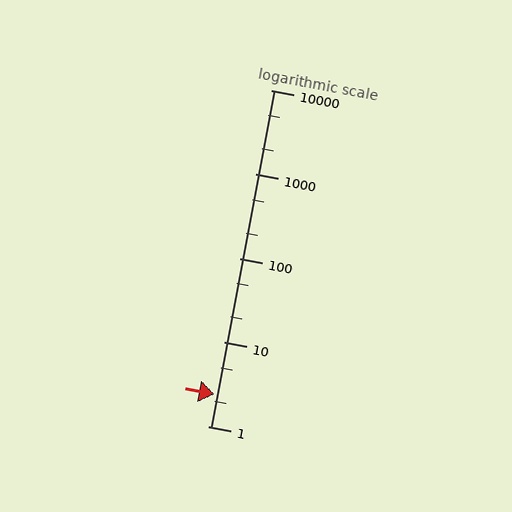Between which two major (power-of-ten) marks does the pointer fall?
The pointer is between 1 and 10.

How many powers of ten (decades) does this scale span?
The scale spans 4 decades, from 1 to 10000.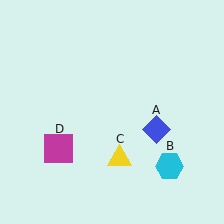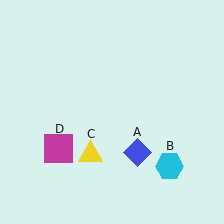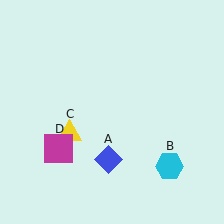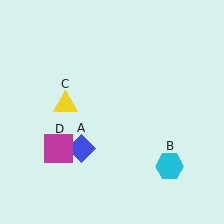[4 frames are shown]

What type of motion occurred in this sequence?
The blue diamond (object A), yellow triangle (object C) rotated clockwise around the center of the scene.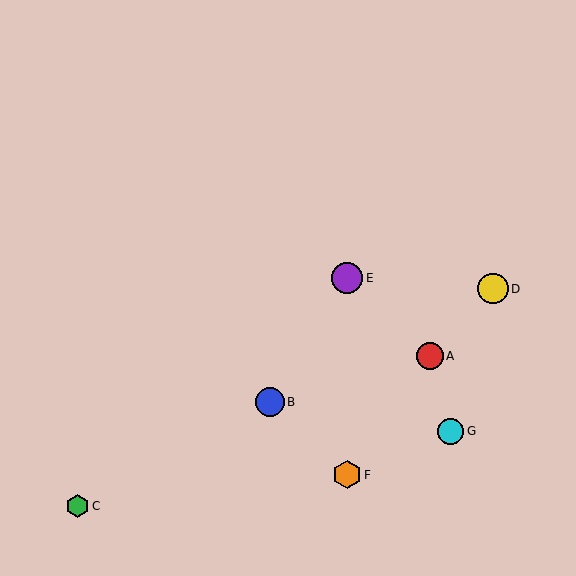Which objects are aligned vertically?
Objects E, F are aligned vertically.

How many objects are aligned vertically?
2 objects (E, F) are aligned vertically.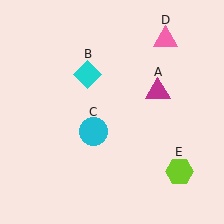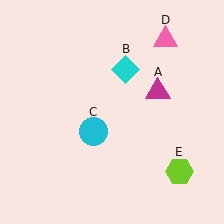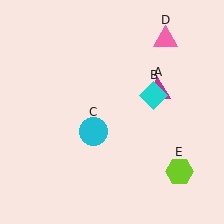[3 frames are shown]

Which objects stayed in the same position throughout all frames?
Magenta triangle (object A) and cyan circle (object C) and pink triangle (object D) and lime hexagon (object E) remained stationary.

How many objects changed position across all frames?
1 object changed position: cyan diamond (object B).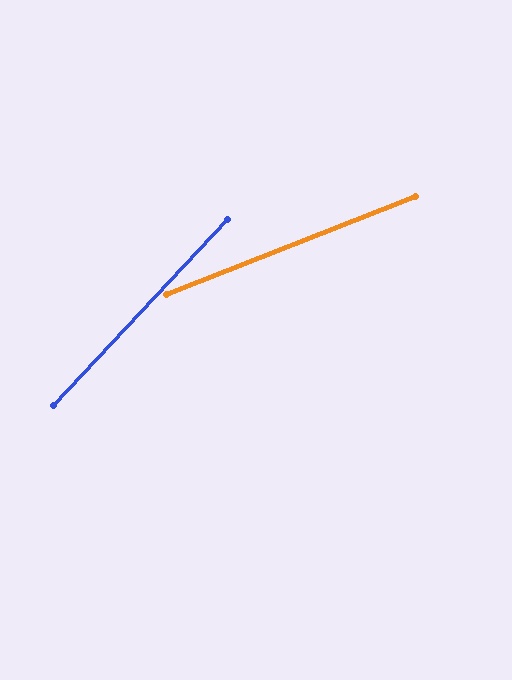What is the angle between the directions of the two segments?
Approximately 26 degrees.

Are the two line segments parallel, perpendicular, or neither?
Neither parallel nor perpendicular — they differ by about 26°.